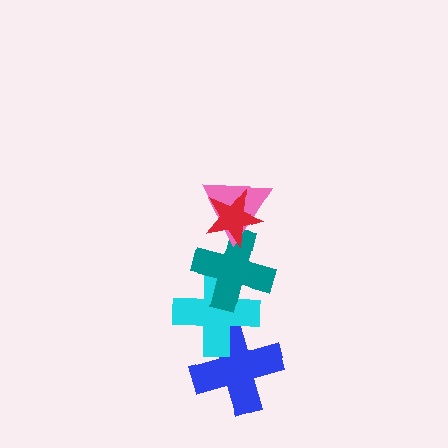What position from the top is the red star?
The red star is 1st from the top.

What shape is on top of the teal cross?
The pink triangle is on top of the teal cross.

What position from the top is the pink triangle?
The pink triangle is 2nd from the top.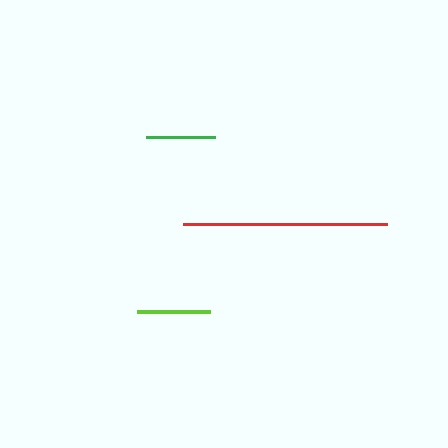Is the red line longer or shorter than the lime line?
The red line is longer than the lime line.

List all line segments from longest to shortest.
From longest to shortest: red, lime, green.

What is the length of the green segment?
The green segment is approximately 70 pixels long.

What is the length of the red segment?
The red segment is approximately 204 pixels long.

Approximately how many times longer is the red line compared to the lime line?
The red line is approximately 2.8 times the length of the lime line.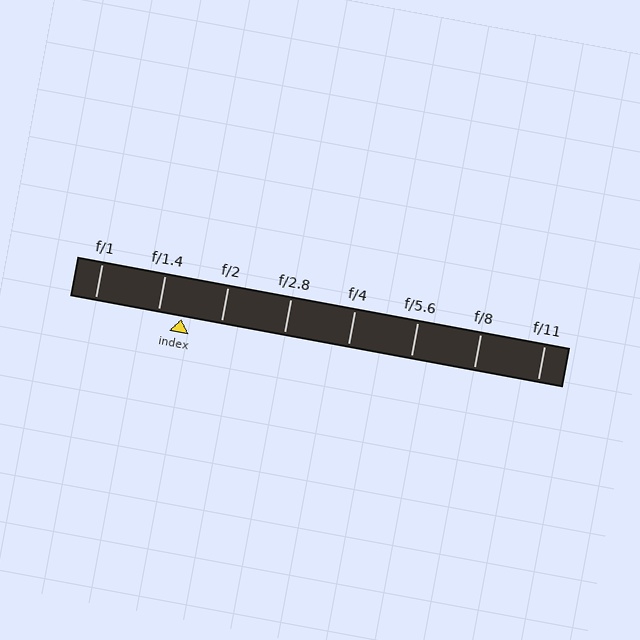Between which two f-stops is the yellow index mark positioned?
The index mark is between f/1.4 and f/2.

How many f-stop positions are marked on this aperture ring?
There are 8 f-stop positions marked.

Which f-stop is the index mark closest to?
The index mark is closest to f/1.4.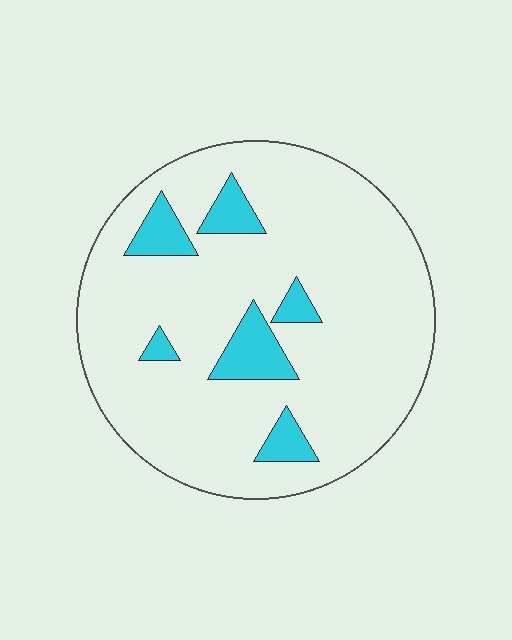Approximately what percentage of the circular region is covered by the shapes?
Approximately 10%.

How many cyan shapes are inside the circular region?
6.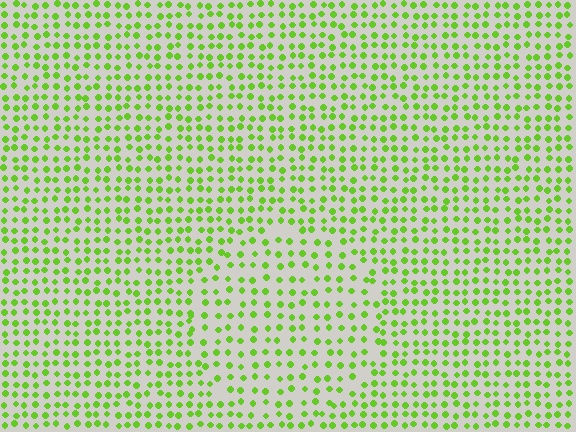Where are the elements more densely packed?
The elements are more densely packed outside the circle boundary.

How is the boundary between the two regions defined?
The boundary is defined by a change in element density (approximately 1.5x ratio). All elements are the same color, size, and shape.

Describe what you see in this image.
The image contains small lime elements arranged at two different densities. A circle-shaped region is visible where the elements are less densely packed than the surrounding area.